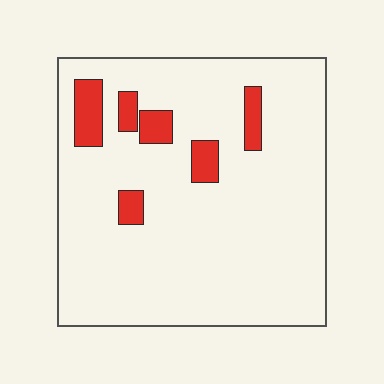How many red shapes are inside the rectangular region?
6.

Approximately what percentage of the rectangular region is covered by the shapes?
Approximately 10%.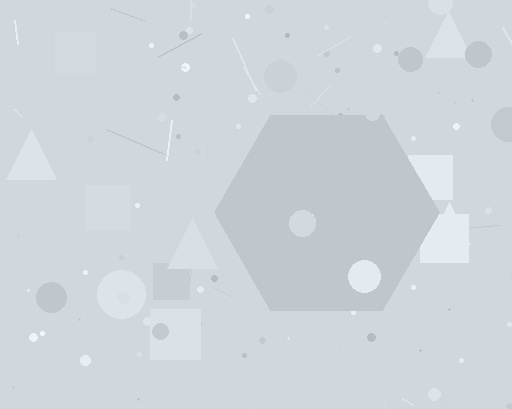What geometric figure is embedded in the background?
A hexagon is embedded in the background.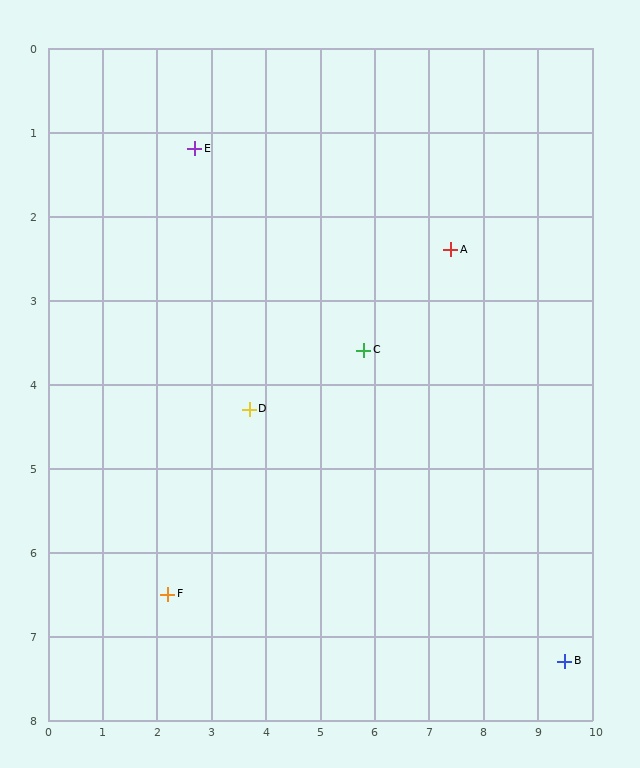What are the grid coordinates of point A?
Point A is at approximately (7.4, 2.4).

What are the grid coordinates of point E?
Point E is at approximately (2.7, 1.2).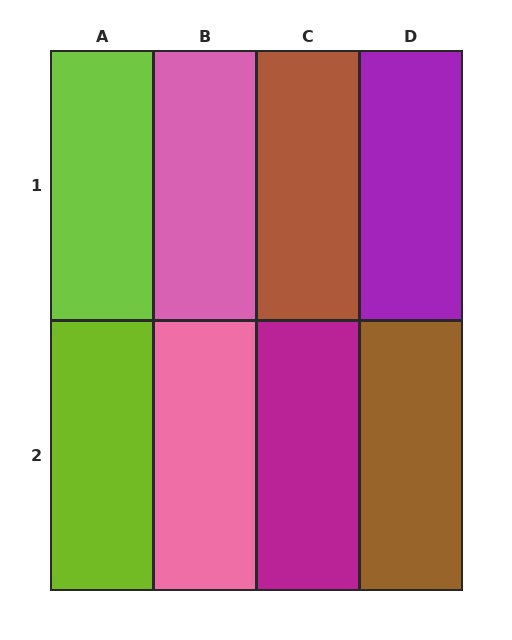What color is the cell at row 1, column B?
Pink.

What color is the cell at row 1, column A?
Lime.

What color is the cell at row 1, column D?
Purple.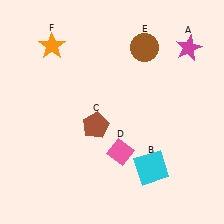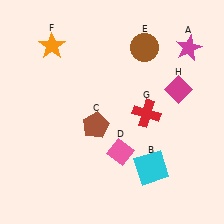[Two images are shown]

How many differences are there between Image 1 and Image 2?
There are 2 differences between the two images.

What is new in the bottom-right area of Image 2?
A red cross (G) was added in the bottom-right area of Image 2.